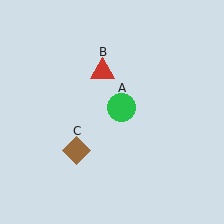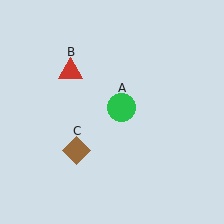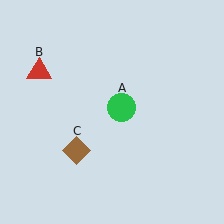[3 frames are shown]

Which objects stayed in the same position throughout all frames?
Green circle (object A) and brown diamond (object C) remained stationary.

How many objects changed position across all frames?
1 object changed position: red triangle (object B).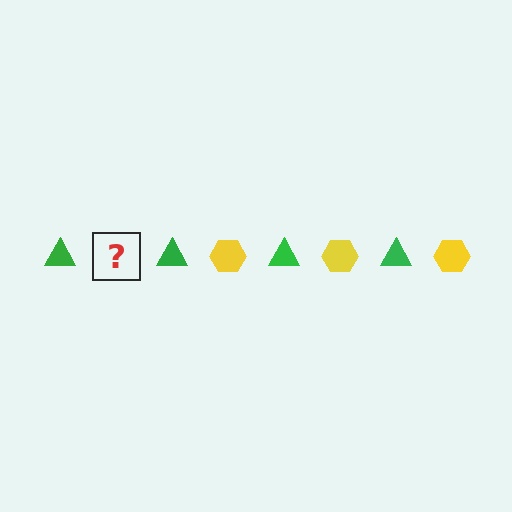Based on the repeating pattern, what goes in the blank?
The blank should be a yellow hexagon.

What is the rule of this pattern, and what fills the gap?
The rule is that the pattern alternates between green triangle and yellow hexagon. The gap should be filled with a yellow hexagon.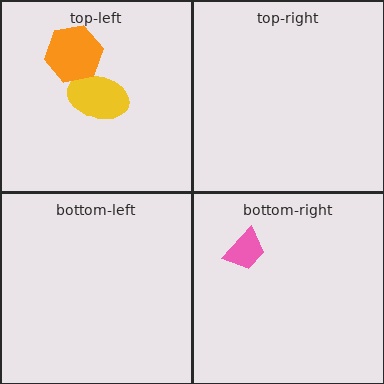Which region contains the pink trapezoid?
The bottom-right region.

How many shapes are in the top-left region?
2.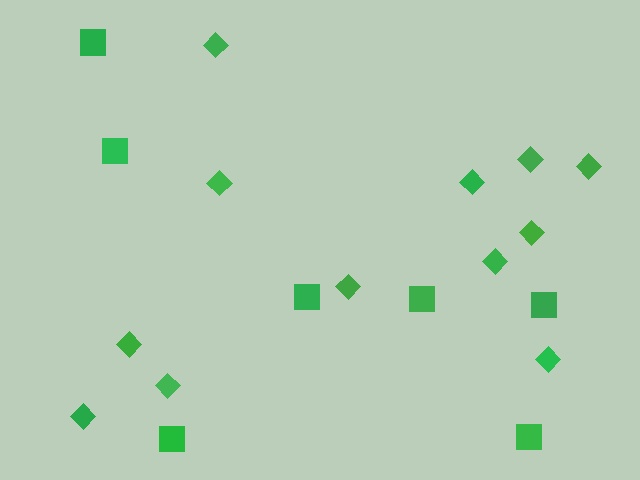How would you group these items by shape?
There are 2 groups: one group of squares (7) and one group of diamonds (12).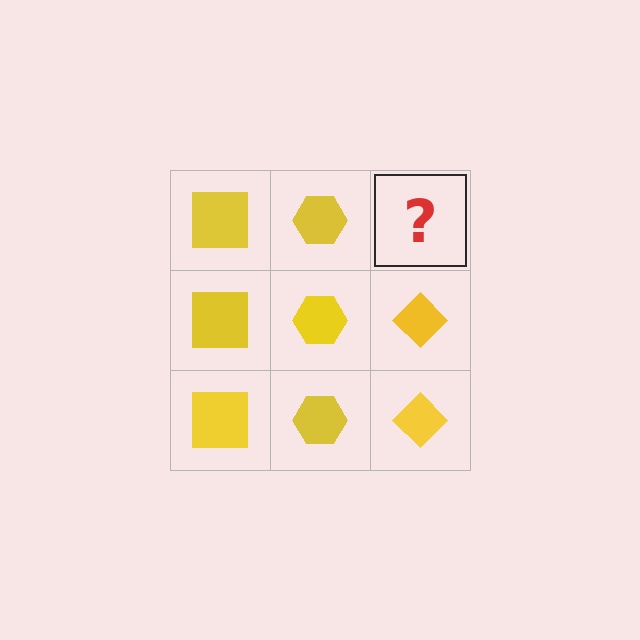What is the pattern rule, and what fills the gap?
The rule is that each column has a consistent shape. The gap should be filled with a yellow diamond.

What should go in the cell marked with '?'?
The missing cell should contain a yellow diamond.